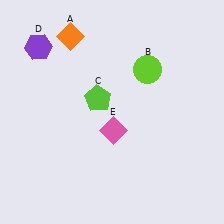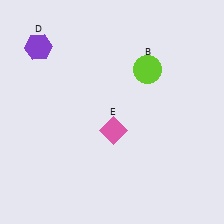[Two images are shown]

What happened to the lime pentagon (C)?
The lime pentagon (C) was removed in Image 2. It was in the top-left area of Image 1.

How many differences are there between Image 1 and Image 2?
There are 2 differences between the two images.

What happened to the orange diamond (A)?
The orange diamond (A) was removed in Image 2. It was in the top-left area of Image 1.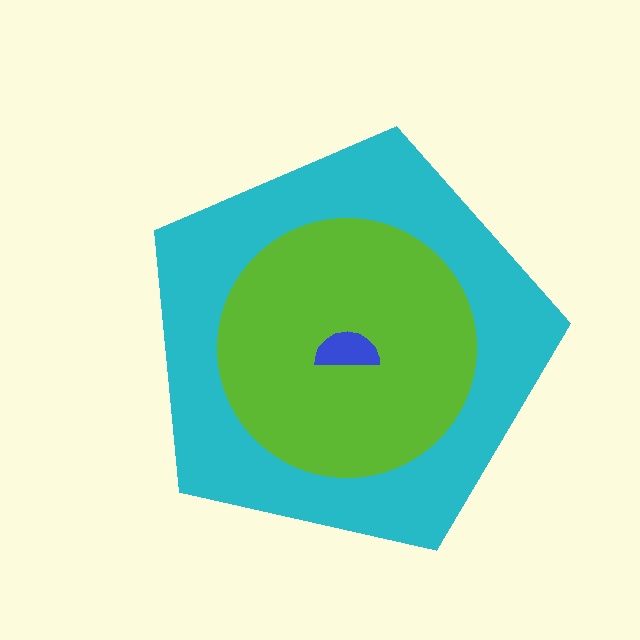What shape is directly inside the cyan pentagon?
The lime circle.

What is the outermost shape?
The cyan pentagon.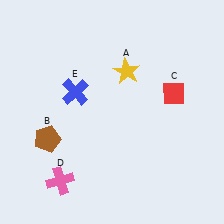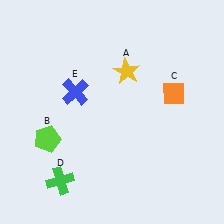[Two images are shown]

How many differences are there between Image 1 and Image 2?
There are 3 differences between the two images.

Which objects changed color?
B changed from brown to lime. C changed from red to orange. D changed from pink to green.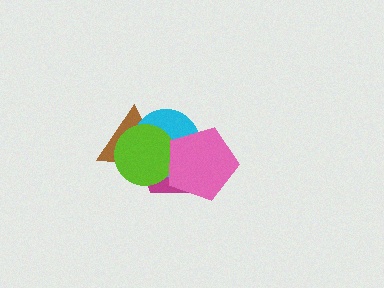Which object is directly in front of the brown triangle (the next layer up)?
The magenta pentagon is directly in front of the brown triangle.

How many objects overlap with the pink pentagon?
3 objects overlap with the pink pentagon.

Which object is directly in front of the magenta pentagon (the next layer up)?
The cyan circle is directly in front of the magenta pentagon.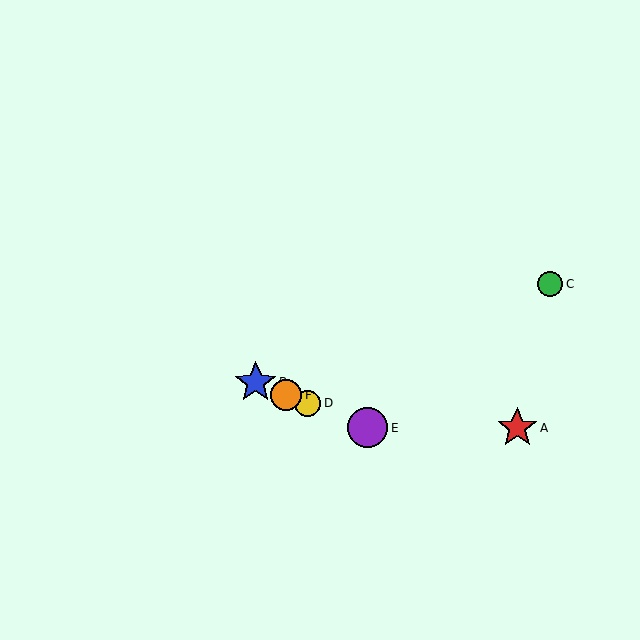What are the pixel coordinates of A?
Object A is at (517, 428).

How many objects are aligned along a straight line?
4 objects (B, D, E, F) are aligned along a straight line.